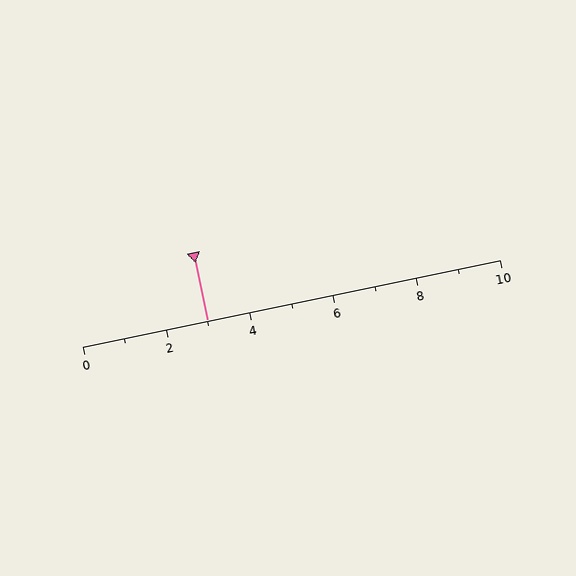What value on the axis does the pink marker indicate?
The marker indicates approximately 3.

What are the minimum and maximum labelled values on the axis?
The axis runs from 0 to 10.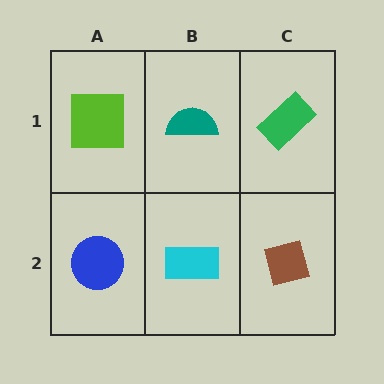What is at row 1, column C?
A green rectangle.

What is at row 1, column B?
A teal semicircle.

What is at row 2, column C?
A brown square.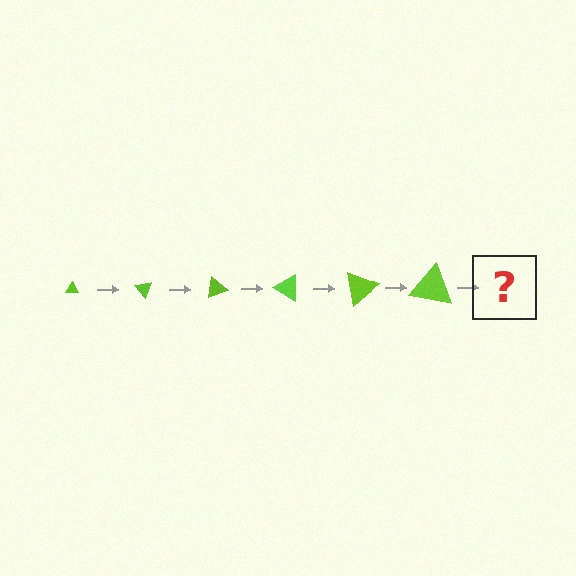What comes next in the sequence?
The next element should be a triangle, larger than the previous one and rotated 300 degrees from the start.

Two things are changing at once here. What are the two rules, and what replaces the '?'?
The two rules are that the triangle grows larger each step and it rotates 50 degrees each step. The '?' should be a triangle, larger than the previous one and rotated 300 degrees from the start.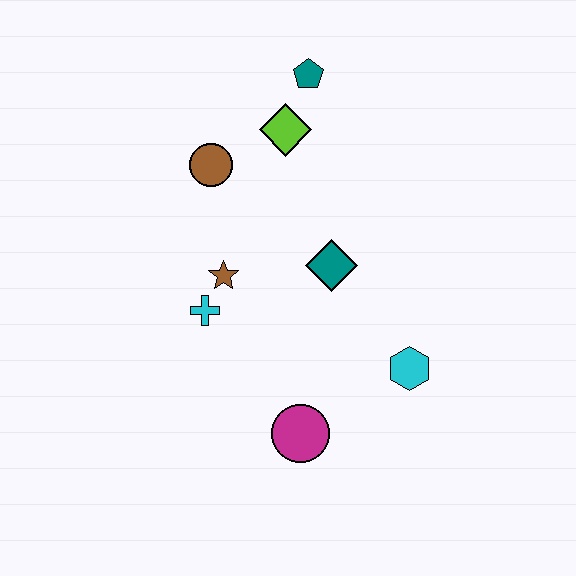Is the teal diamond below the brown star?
No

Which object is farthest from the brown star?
The teal pentagon is farthest from the brown star.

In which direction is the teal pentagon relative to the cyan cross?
The teal pentagon is above the cyan cross.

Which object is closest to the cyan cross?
The brown star is closest to the cyan cross.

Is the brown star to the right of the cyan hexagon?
No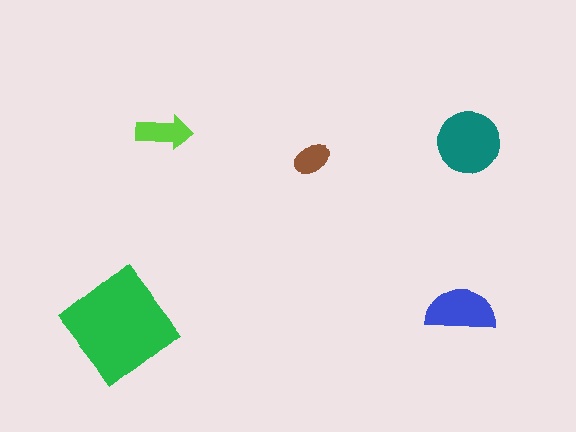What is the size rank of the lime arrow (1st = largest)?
4th.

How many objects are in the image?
There are 5 objects in the image.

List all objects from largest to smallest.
The green diamond, the teal circle, the blue semicircle, the lime arrow, the brown ellipse.